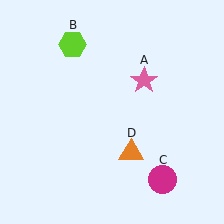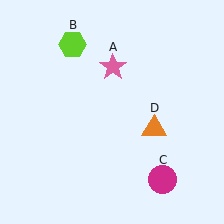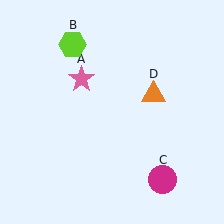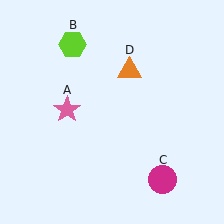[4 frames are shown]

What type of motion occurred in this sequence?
The pink star (object A), orange triangle (object D) rotated counterclockwise around the center of the scene.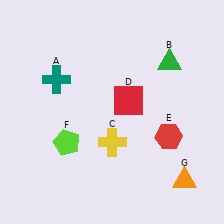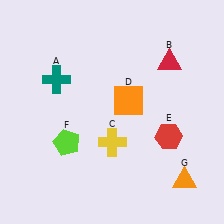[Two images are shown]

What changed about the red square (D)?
In Image 1, D is red. In Image 2, it changed to orange.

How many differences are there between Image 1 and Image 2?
There are 2 differences between the two images.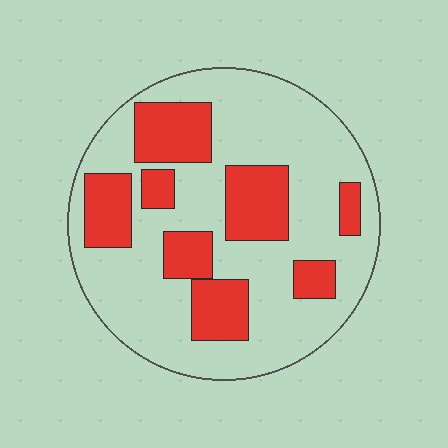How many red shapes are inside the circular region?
8.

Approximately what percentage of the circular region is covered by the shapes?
Approximately 30%.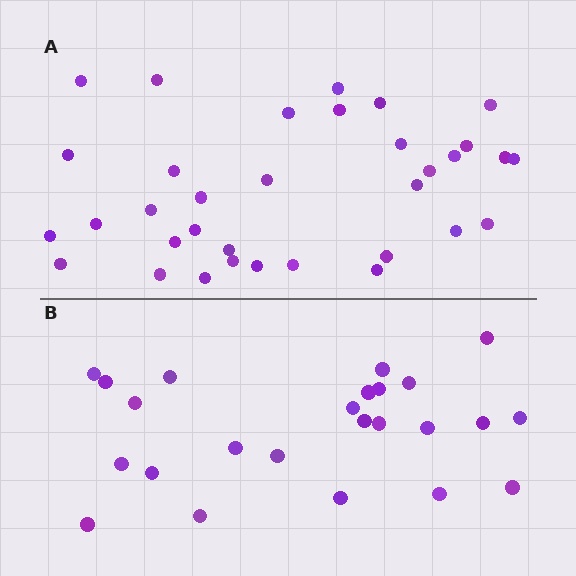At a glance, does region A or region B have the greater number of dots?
Region A (the top region) has more dots.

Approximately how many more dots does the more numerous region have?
Region A has roughly 10 or so more dots than region B.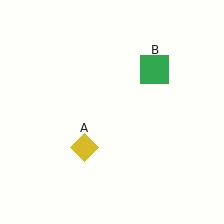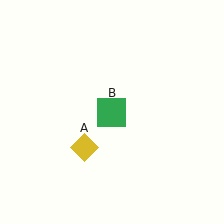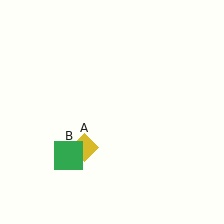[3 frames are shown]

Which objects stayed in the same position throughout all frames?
Yellow diamond (object A) remained stationary.